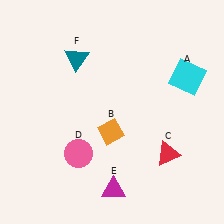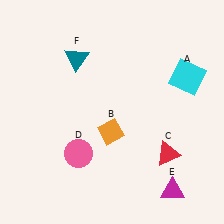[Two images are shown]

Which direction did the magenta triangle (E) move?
The magenta triangle (E) moved right.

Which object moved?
The magenta triangle (E) moved right.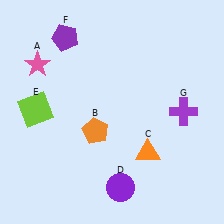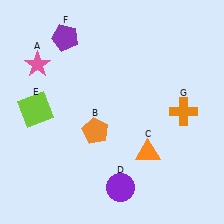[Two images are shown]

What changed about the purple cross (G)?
In Image 1, G is purple. In Image 2, it changed to orange.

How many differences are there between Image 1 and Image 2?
There is 1 difference between the two images.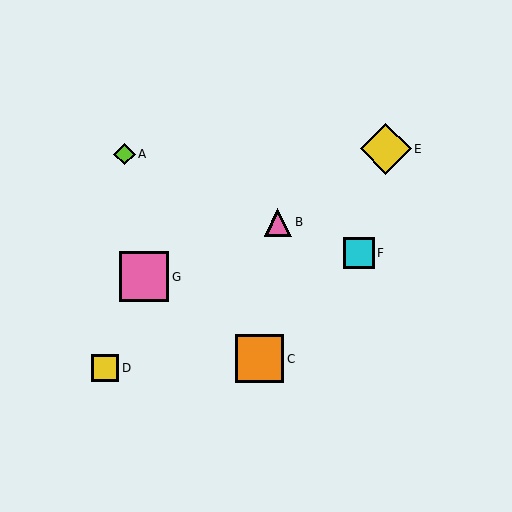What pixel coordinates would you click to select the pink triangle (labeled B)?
Click at (278, 222) to select the pink triangle B.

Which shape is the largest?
The yellow diamond (labeled E) is the largest.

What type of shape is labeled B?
Shape B is a pink triangle.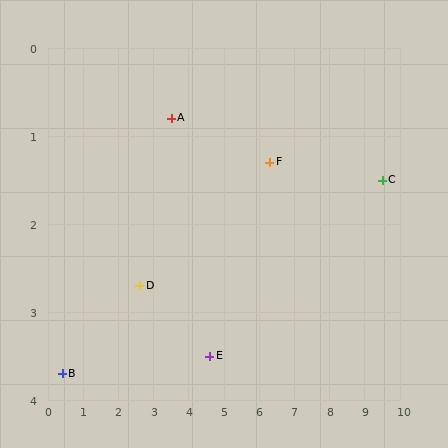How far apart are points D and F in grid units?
Points D and F are about 4.0 grid units apart.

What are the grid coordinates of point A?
Point A is at approximately (3.5, 0.8).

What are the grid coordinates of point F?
Point F is at approximately (6.3, 1.3).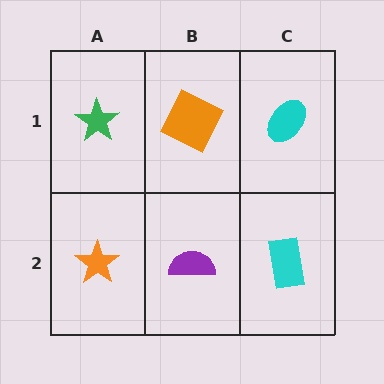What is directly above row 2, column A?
A green star.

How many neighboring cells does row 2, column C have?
2.